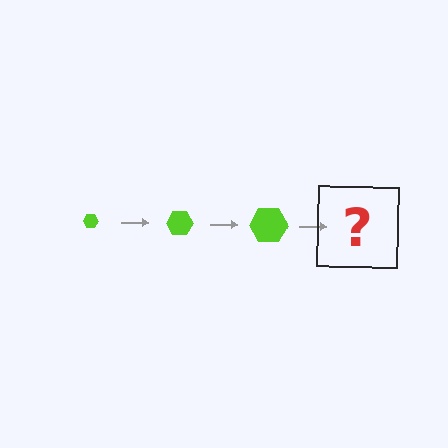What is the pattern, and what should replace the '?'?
The pattern is that the hexagon gets progressively larger each step. The '?' should be a lime hexagon, larger than the previous one.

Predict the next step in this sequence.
The next step is a lime hexagon, larger than the previous one.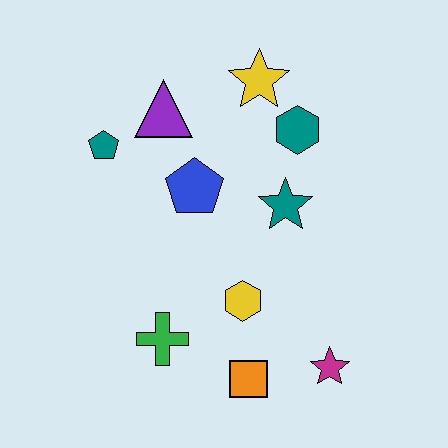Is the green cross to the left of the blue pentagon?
Yes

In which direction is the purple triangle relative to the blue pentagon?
The purple triangle is above the blue pentagon.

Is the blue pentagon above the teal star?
Yes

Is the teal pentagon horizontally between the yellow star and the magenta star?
No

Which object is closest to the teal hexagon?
The yellow star is closest to the teal hexagon.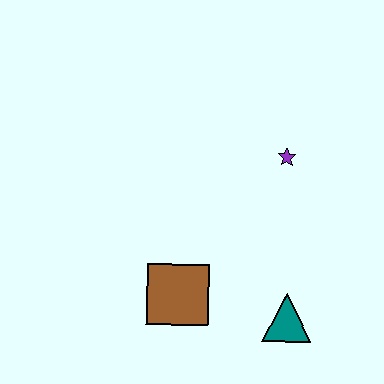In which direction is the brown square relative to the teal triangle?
The brown square is to the left of the teal triangle.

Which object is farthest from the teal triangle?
The purple star is farthest from the teal triangle.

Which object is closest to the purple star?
The teal triangle is closest to the purple star.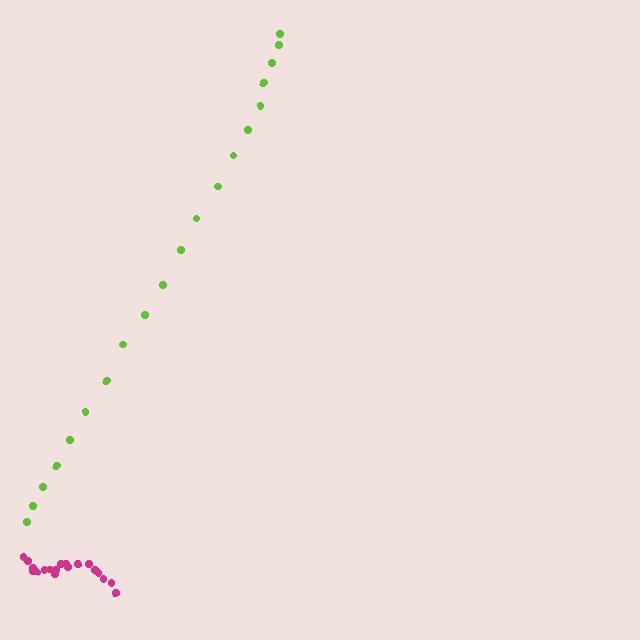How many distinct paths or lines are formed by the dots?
There are 2 distinct paths.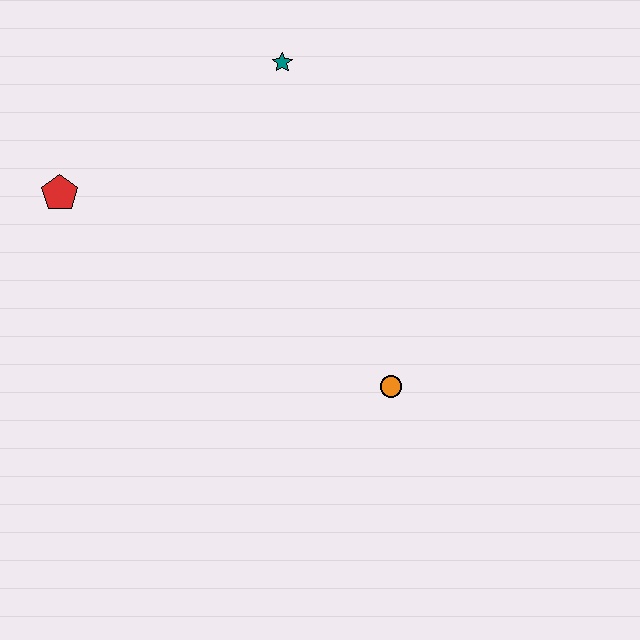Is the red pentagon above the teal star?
No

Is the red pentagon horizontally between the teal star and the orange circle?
No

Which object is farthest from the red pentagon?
The orange circle is farthest from the red pentagon.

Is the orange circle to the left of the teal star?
No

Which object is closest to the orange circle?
The teal star is closest to the orange circle.